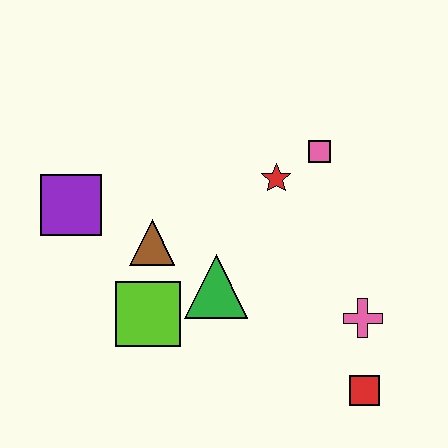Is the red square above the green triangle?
No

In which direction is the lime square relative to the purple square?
The lime square is below the purple square.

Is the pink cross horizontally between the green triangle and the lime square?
No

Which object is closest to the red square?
The pink cross is closest to the red square.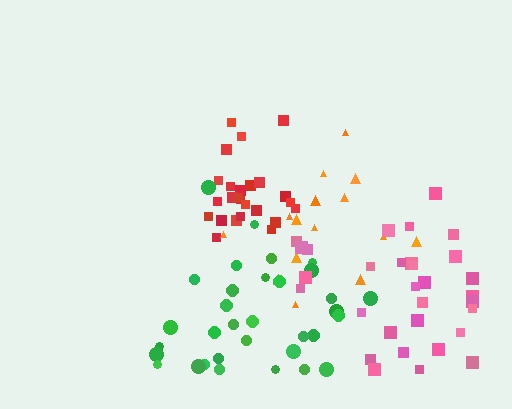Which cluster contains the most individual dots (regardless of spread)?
Green (33).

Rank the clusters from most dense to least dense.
red, green, pink, orange.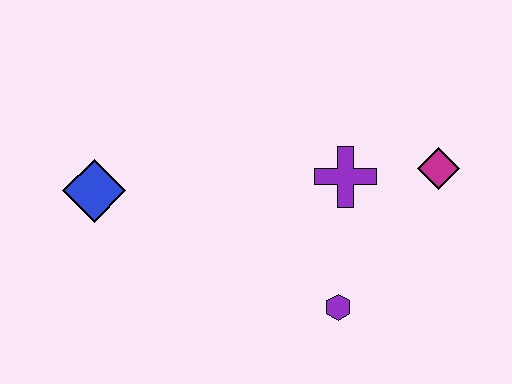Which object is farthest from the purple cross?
The blue diamond is farthest from the purple cross.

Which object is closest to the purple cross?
The magenta diamond is closest to the purple cross.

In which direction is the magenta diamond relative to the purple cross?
The magenta diamond is to the right of the purple cross.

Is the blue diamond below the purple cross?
Yes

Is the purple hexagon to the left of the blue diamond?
No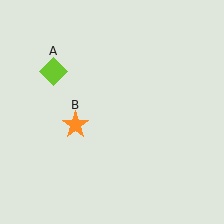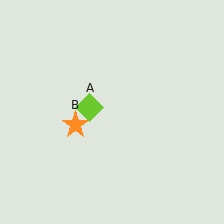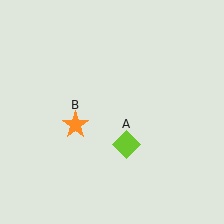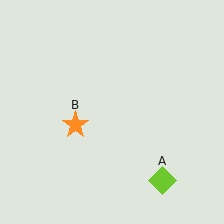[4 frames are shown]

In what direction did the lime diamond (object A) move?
The lime diamond (object A) moved down and to the right.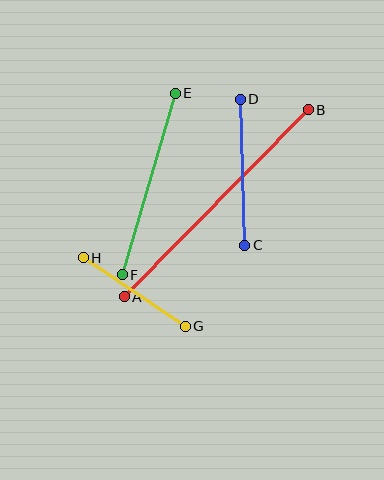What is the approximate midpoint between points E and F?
The midpoint is at approximately (149, 184) pixels.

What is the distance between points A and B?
The distance is approximately 262 pixels.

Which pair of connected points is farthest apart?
Points A and B are farthest apart.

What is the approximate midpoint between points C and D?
The midpoint is at approximately (243, 172) pixels.